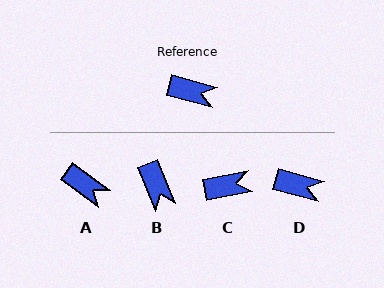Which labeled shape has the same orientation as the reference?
D.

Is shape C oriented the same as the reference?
No, it is off by about 27 degrees.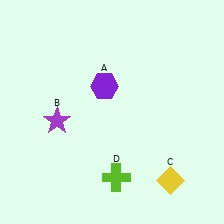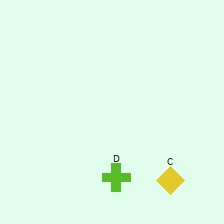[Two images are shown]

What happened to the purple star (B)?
The purple star (B) was removed in Image 2. It was in the bottom-left area of Image 1.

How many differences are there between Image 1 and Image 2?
There are 2 differences between the two images.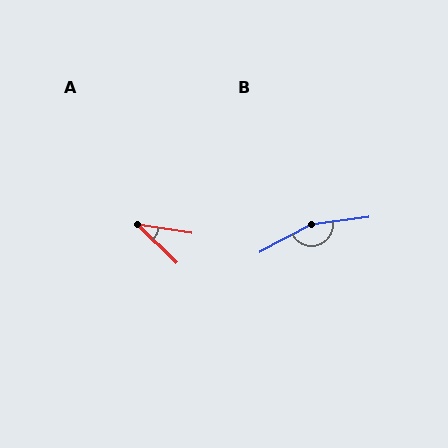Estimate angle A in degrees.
Approximately 36 degrees.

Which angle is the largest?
B, at approximately 159 degrees.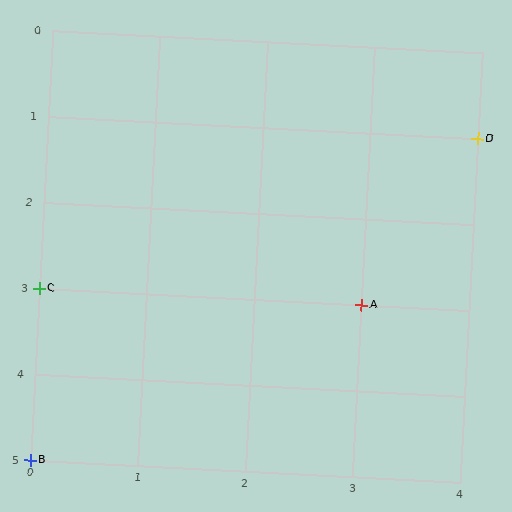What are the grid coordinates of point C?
Point C is at grid coordinates (0, 3).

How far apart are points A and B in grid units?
Points A and B are 3 columns and 2 rows apart (about 3.6 grid units diagonally).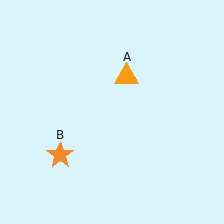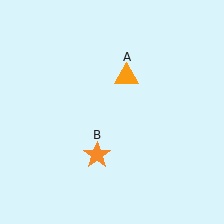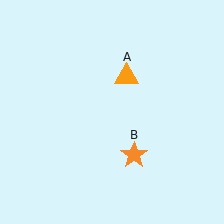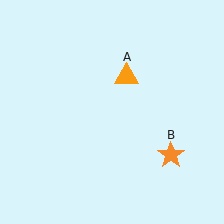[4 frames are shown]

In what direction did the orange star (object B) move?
The orange star (object B) moved right.